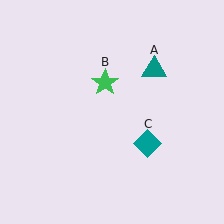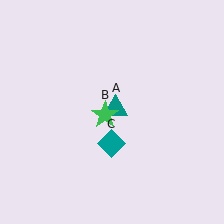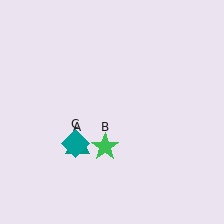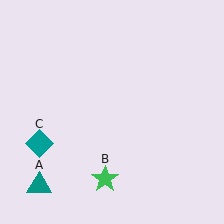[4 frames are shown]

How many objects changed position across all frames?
3 objects changed position: teal triangle (object A), green star (object B), teal diamond (object C).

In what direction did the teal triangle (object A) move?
The teal triangle (object A) moved down and to the left.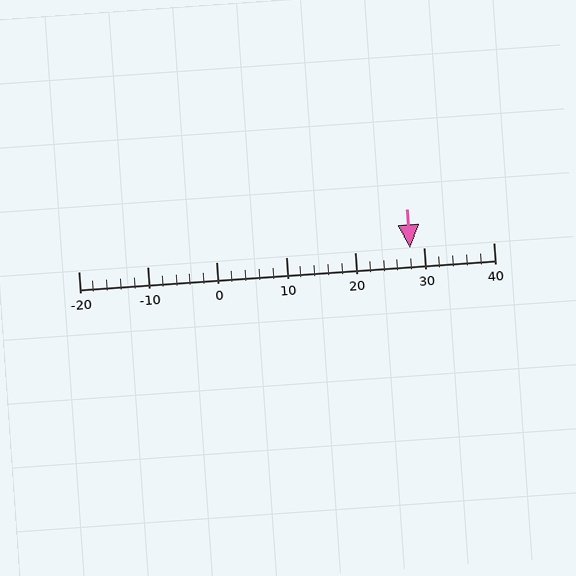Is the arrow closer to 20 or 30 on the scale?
The arrow is closer to 30.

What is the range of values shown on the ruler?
The ruler shows values from -20 to 40.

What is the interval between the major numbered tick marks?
The major tick marks are spaced 10 units apart.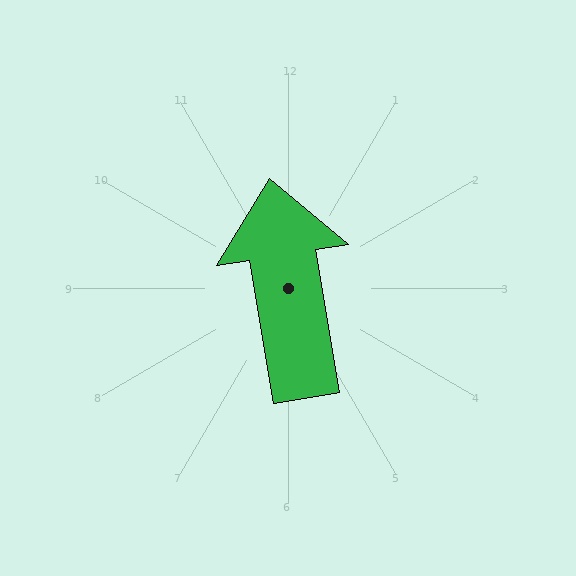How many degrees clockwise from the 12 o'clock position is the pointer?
Approximately 351 degrees.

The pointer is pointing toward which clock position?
Roughly 12 o'clock.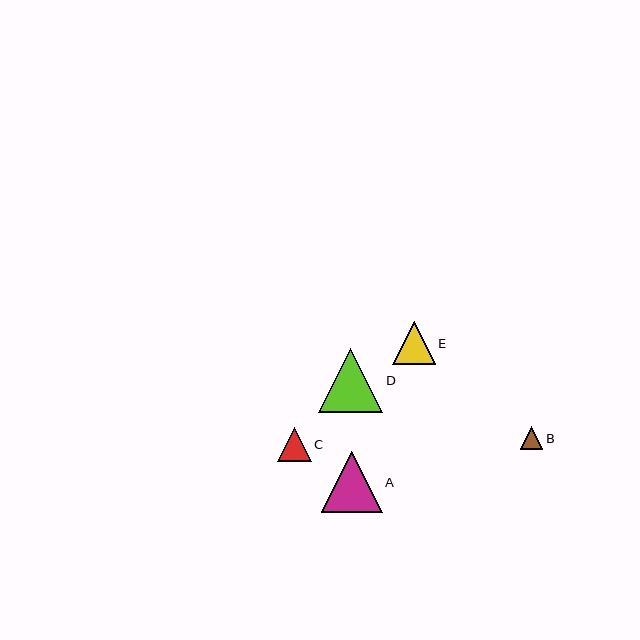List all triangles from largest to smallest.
From largest to smallest: D, A, E, C, B.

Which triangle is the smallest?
Triangle B is the smallest with a size of approximately 23 pixels.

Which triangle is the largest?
Triangle D is the largest with a size of approximately 64 pixels.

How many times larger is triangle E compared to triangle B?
Triangle E is approximately 1.9 times the size of triangle B.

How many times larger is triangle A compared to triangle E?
Triangle A is approximately 1.4 times the size of triangle E.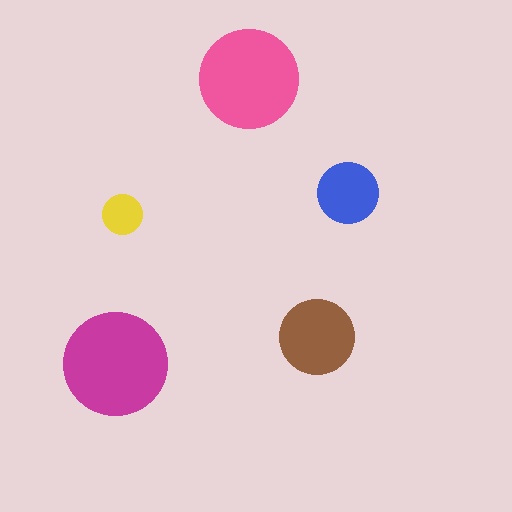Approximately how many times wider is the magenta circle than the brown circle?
About 1.5 times wider.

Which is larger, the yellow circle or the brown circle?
The brown one.